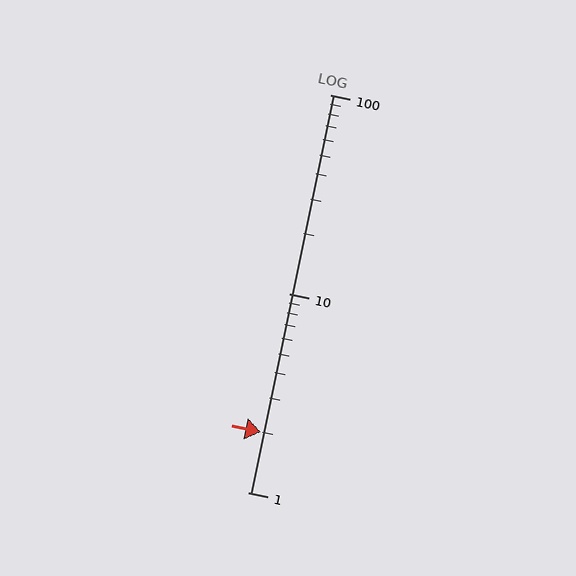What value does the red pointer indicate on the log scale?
The pointer indicates approximately 2.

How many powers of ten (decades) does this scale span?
The scale spans 2 decades, from 1 to 100.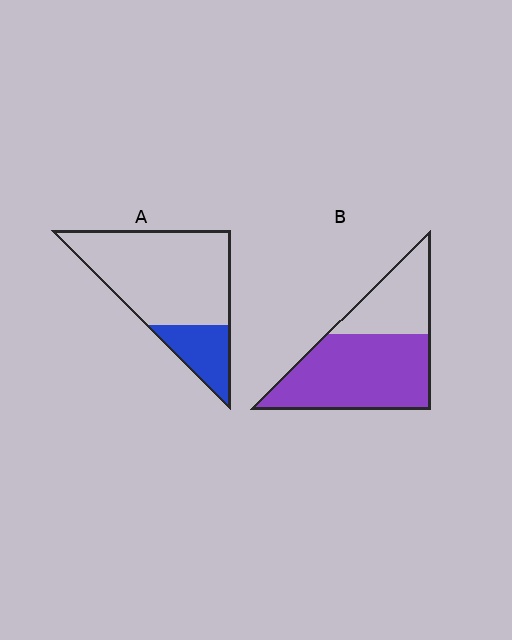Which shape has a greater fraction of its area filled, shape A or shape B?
Shape B.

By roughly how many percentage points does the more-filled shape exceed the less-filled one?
By roughly 45 percentage points (B over A).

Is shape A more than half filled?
No.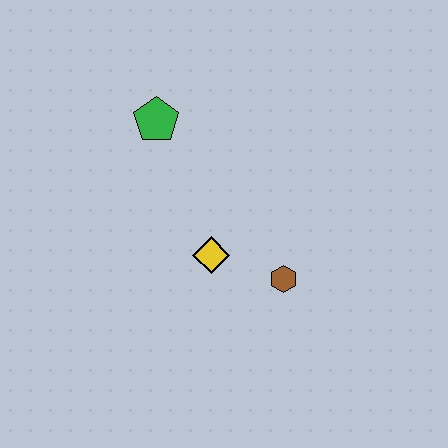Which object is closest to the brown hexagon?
The yellow diamond is closest to the brown hexagon.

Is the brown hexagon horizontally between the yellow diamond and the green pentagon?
No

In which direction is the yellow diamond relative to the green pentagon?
The yellow diamond is below the green pentagon.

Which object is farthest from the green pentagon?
The brown hexagon is farthest from the green pentagon.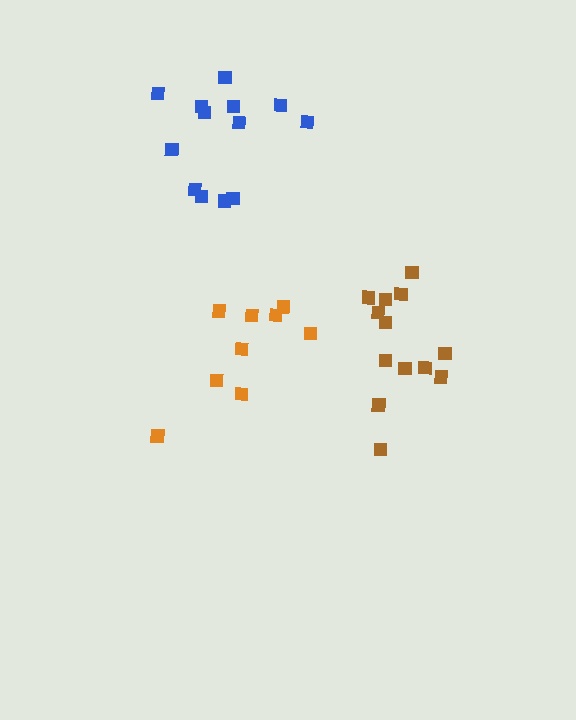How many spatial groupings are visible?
There are 3 spatial groupings.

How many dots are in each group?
Group 1: 13 dots, Group 2: 9 dots, Group 3: 13 dots (35 total).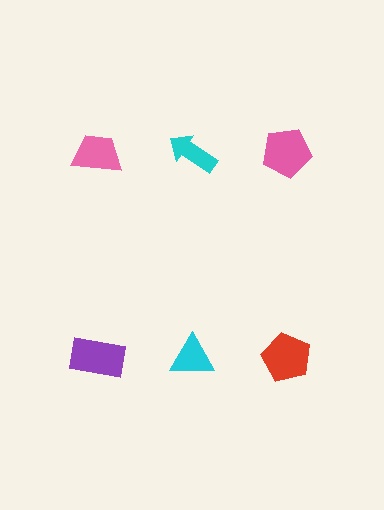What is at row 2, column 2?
A cyan triangle.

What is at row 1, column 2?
A cyan arrow.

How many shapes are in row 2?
3 shapes.